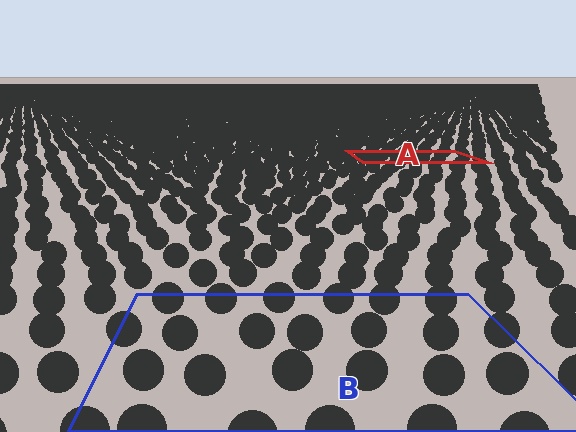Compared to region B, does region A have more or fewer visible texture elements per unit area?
Region A has more texture elements per unit area — they are packed more densely because it is farther away.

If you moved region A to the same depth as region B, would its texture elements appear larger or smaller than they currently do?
They would appear larger. At a closer depth, the same texture elements are projected at a bigger on-screen size.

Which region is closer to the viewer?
Region B is closer. The texture elements there are larger and more spread out.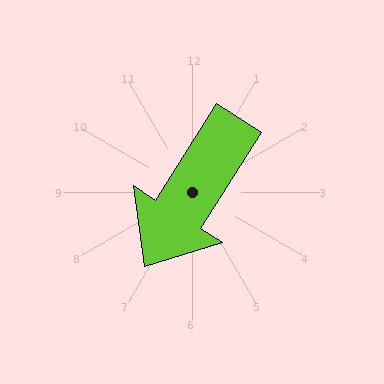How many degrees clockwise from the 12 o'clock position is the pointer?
Approximately 213 degrees.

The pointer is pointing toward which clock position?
Roughly 7 o'clock.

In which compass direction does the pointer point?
Southwest.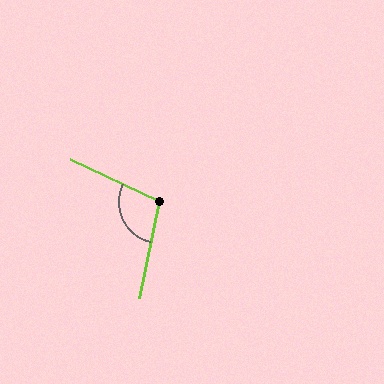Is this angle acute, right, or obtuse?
It is obtuse.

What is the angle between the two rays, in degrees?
Approximately 104 degrees.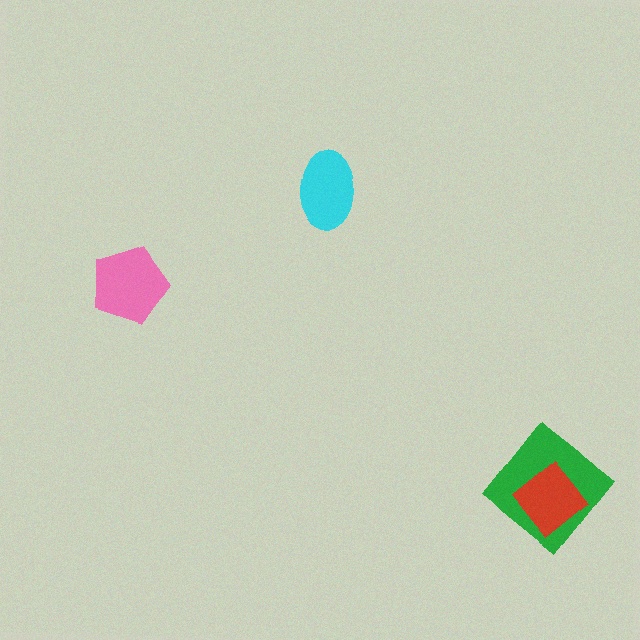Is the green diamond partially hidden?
Yes, it is partially covered by another shape.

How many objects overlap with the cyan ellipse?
0 objects overlap with the cyan ellipse.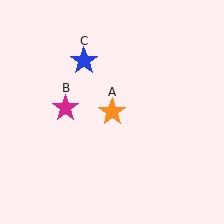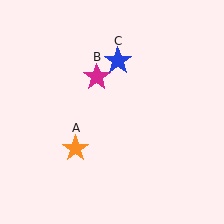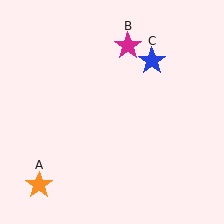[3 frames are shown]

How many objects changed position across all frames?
3 objects changed position: orange star (object A), magenta star (object B), blue star (object C).